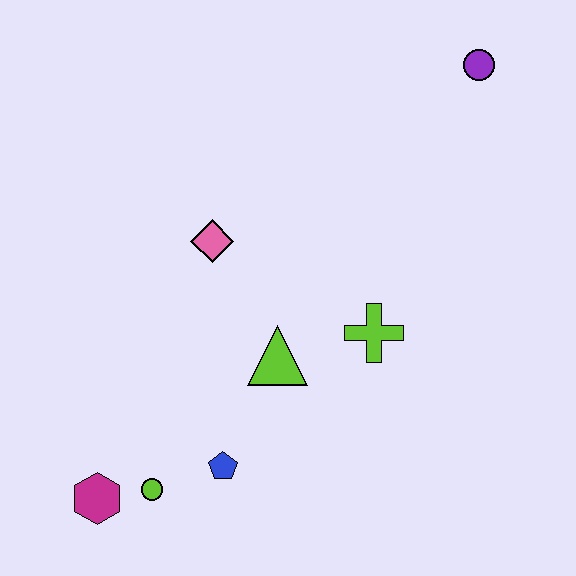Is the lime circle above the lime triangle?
No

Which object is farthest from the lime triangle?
The purple circle is farthest from the lime triangle.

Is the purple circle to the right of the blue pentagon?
Yes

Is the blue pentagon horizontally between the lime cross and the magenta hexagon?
Yes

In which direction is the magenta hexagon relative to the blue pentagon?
The magenta hexagon is to the left of the blue pentagon.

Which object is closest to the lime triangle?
The lime cross is closest to the lime triangle.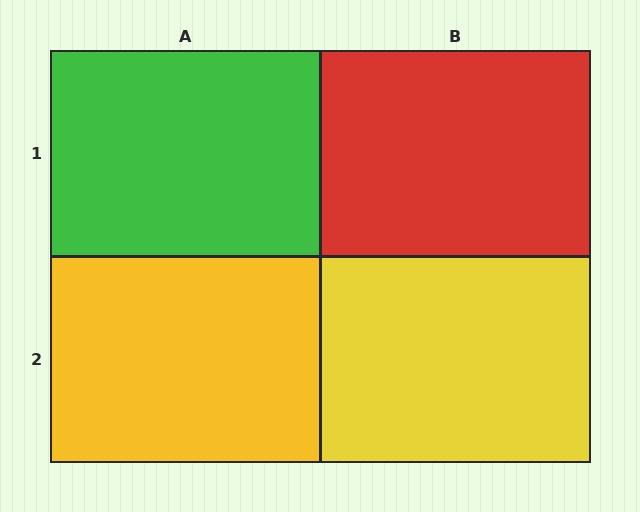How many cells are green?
1 cell is green.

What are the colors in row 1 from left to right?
Green, red.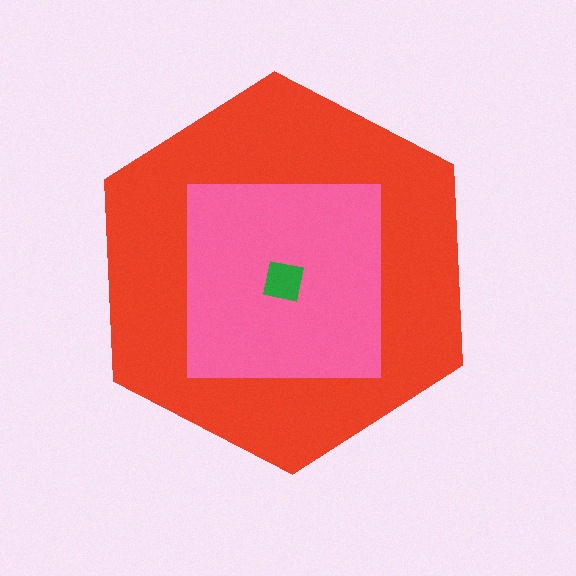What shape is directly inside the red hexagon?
The pink square.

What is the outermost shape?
The red hexagon.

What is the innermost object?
The green square.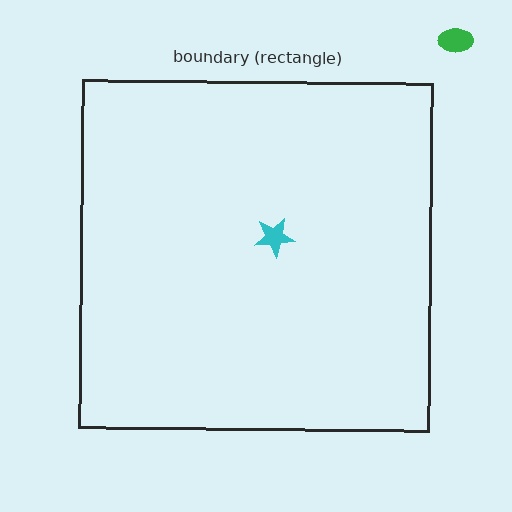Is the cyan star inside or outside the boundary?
Inside.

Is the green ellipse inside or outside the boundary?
Outside.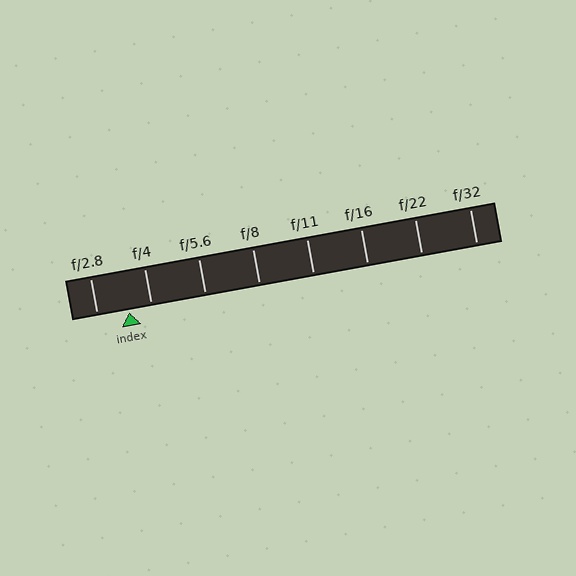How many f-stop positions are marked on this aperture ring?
There are 8 f-stop positions marked.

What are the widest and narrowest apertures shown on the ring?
The widest aperture shown is f/2.8 and the narrowest is f/32.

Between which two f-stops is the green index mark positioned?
The index mark is between f/2.8 and f/4.